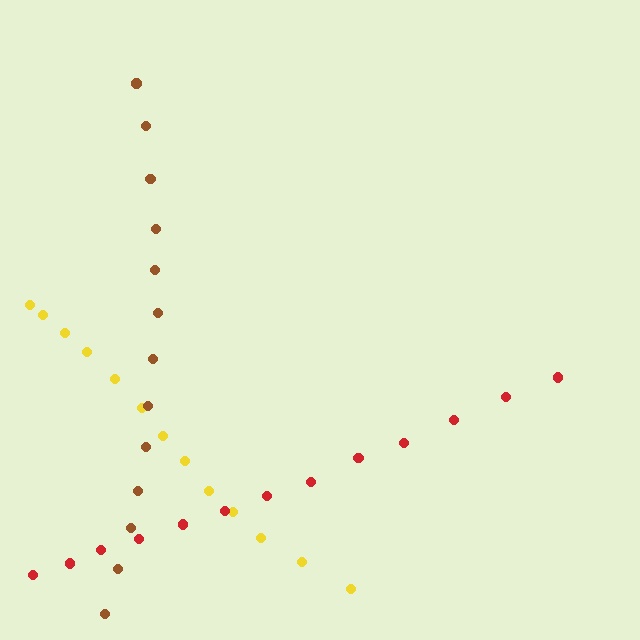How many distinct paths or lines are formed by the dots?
There are 3 distinct paths.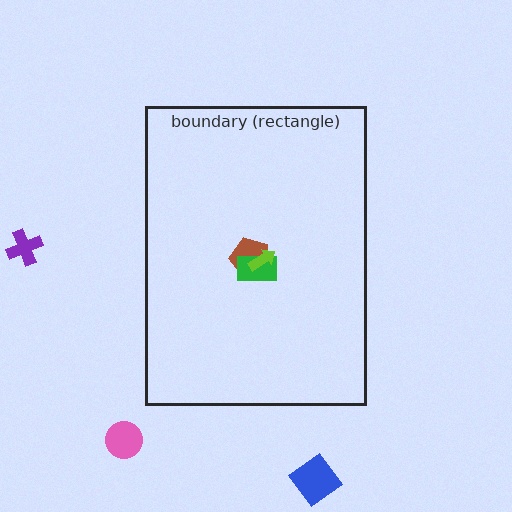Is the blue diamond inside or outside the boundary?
Outside.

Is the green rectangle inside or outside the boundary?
Inside.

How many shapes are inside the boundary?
3 inside, 3 outside.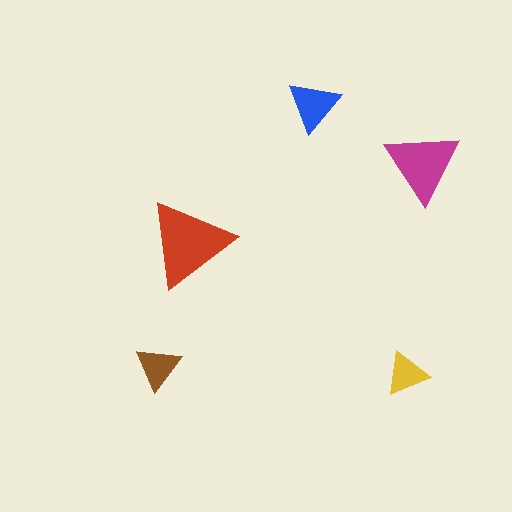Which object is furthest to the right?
The magenta triangle is rightmost.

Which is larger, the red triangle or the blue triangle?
The red one.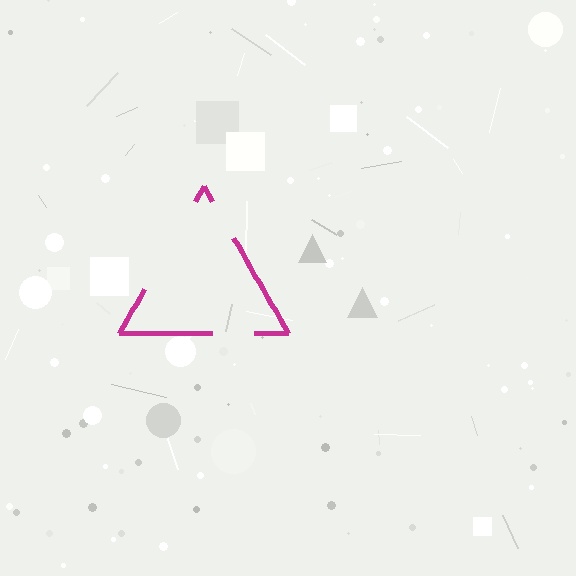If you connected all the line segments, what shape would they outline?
They would outline a triangle.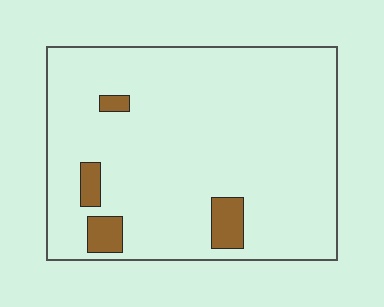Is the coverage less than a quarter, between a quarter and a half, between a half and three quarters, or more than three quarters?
Less than a quarter.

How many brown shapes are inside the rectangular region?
4.